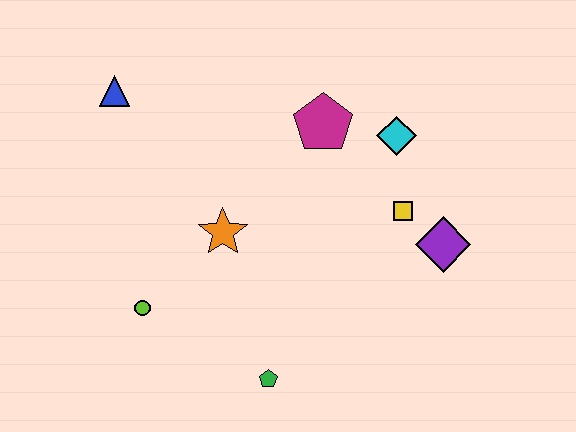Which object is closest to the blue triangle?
The orange star is closest to the blue triangle.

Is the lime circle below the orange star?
Yes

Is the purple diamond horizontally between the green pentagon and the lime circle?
No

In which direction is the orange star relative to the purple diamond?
The orange star is to the left of the purple diamond.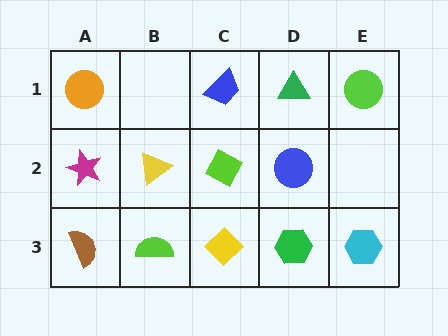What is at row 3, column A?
A brown semicircle.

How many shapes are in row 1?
4 shapes.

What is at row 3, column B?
A lime semicircle.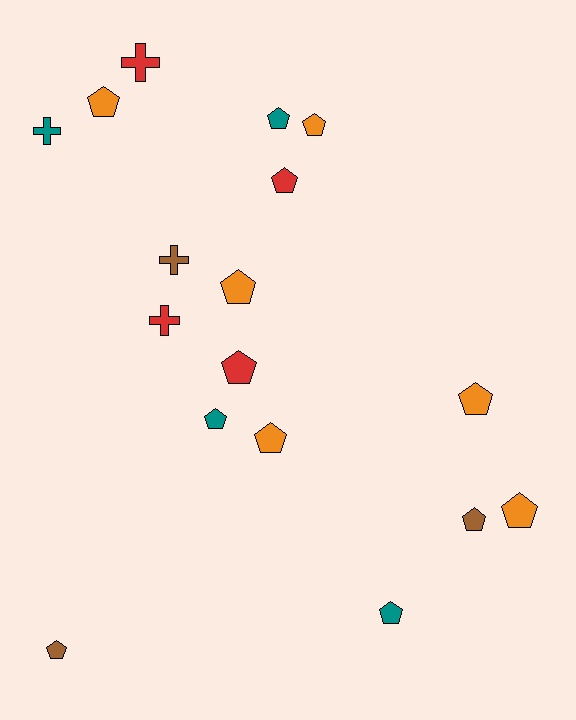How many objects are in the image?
There are 17 objects.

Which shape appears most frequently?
Pentagon, with 13 objects.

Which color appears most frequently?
Orange, with 6 objects.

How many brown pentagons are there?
There are 2 brown pentagons.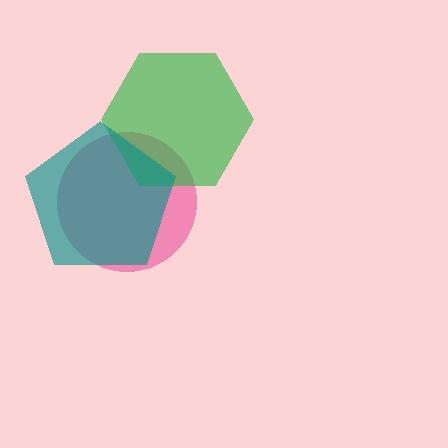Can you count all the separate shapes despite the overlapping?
Yes, there are 3 separate shapes.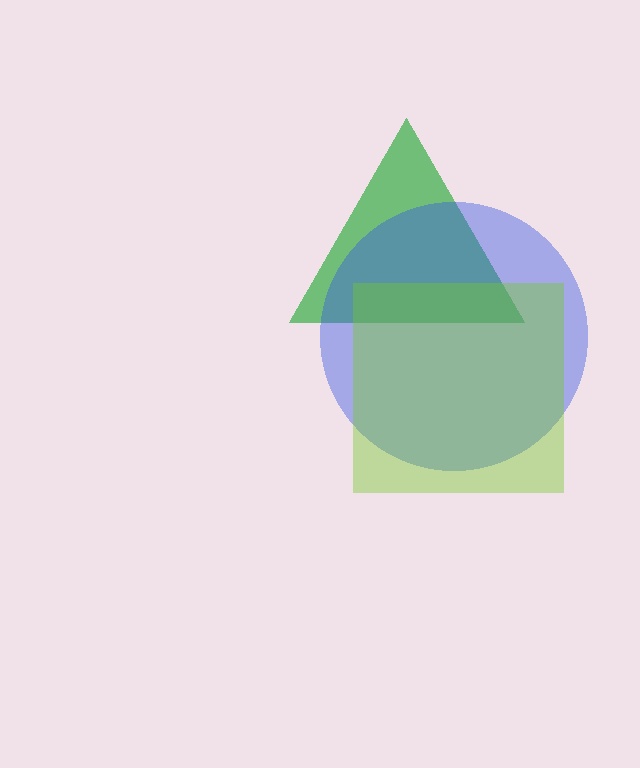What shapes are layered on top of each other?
The layered shapes are: a green triangle, a blue circle, a lime square.